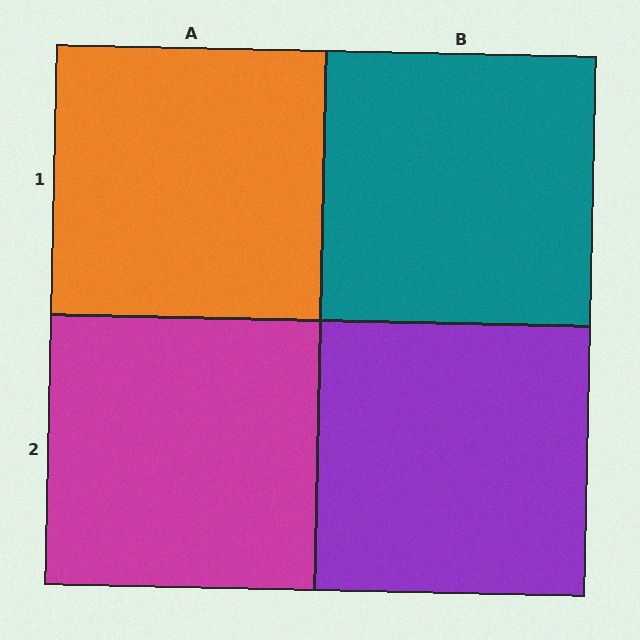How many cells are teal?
1 cell is teal.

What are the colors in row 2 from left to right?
Magenta, purple.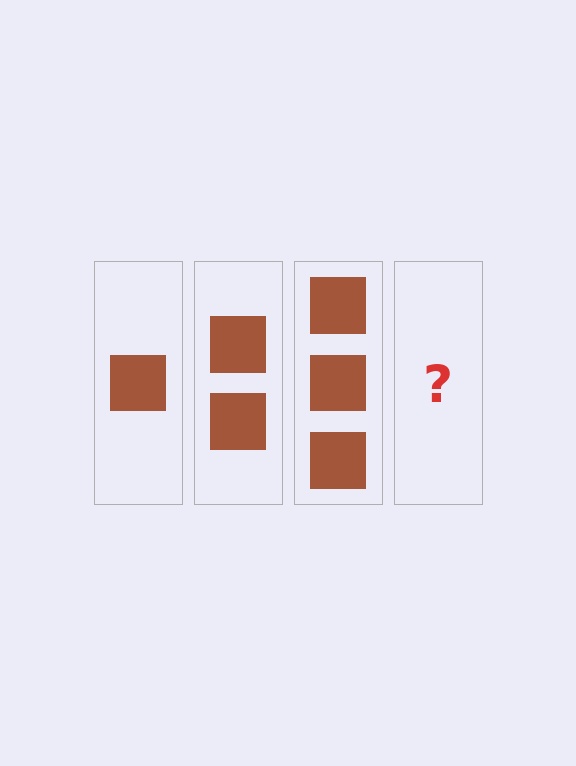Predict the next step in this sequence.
The next step is 4 squares.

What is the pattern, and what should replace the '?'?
The pattern is that each step adds one more square. The '?' should be 4 squares.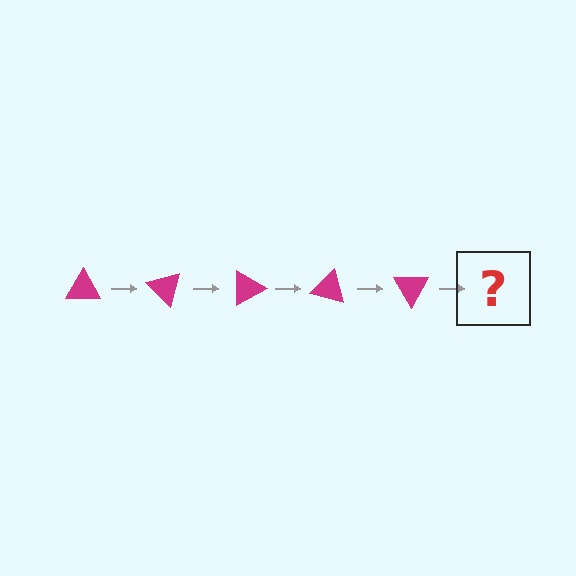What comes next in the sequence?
The next element should be a magenta triangle rotated 225 degrees.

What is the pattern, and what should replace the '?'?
The pattern is that the triangle rotates 45 degrees each step. The '?' should be a magenta triangle rotated 225 degrees.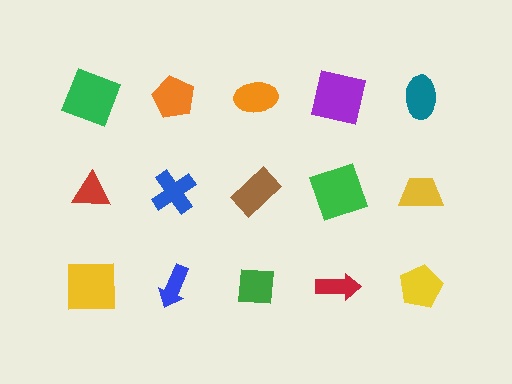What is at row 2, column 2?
A blue cross.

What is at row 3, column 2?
A blue arrow.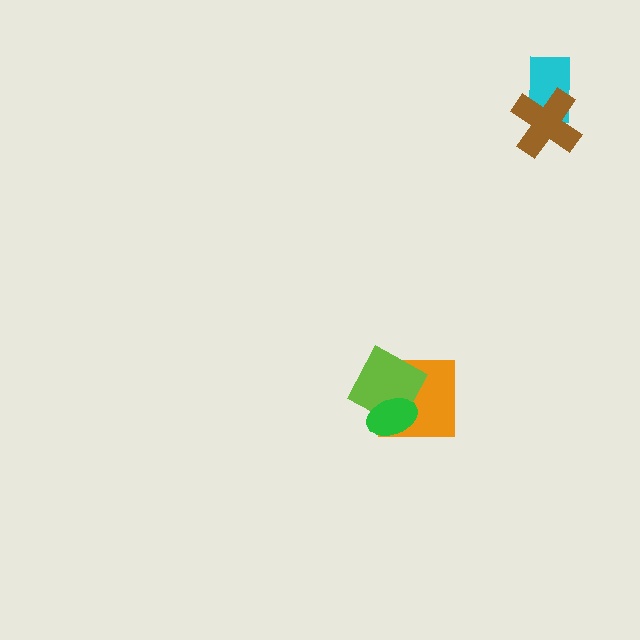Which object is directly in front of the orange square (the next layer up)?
The lime square is directly in front of the orange square.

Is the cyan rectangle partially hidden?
Yes, it is partially covered by another shape.